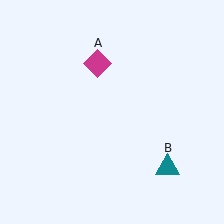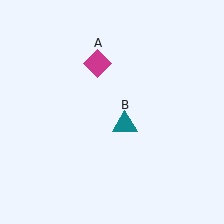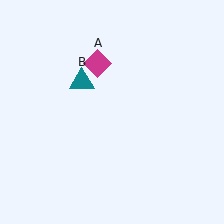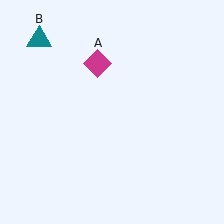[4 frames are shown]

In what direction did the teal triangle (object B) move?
The teal triangle (object B) moved up and to the left.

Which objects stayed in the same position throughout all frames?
Magenta diamond (object A) remained stationary.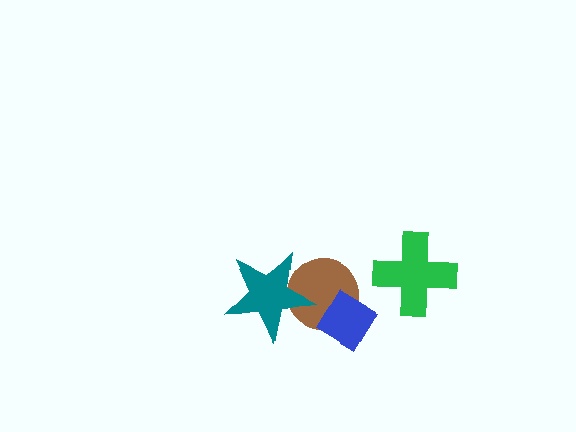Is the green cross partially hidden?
No, no other shape covers it.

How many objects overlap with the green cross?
0 objects overlap with the green cross.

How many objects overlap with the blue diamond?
1 object overlaps with the blue diamond.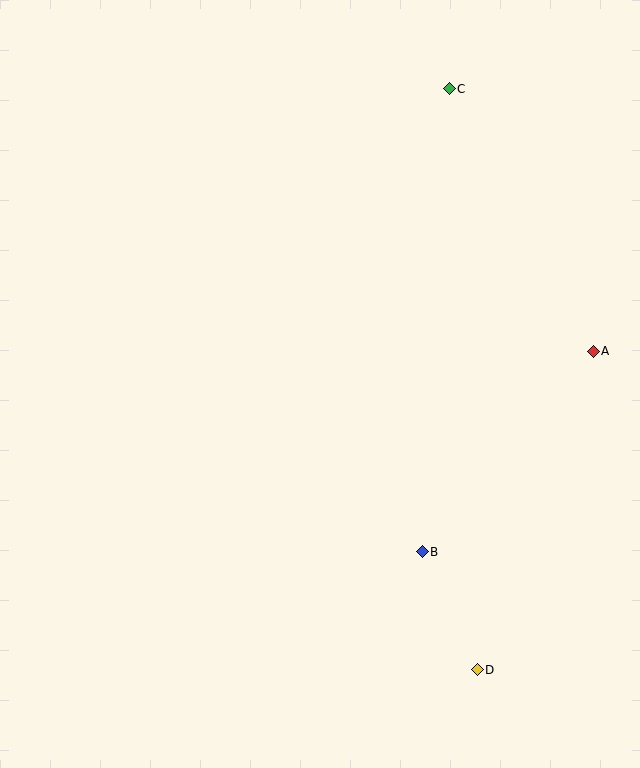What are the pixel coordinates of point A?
Point A is at (593, 351).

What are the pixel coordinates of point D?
Point D is at (477, 670).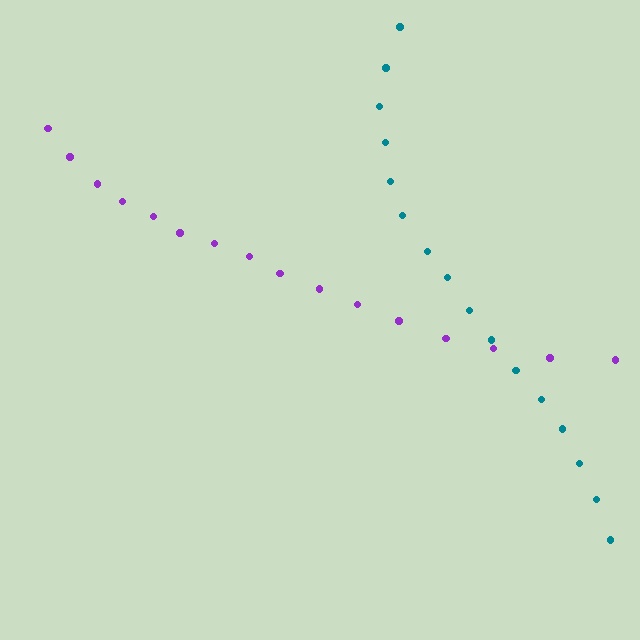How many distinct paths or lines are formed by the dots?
There are 2 distinct paths.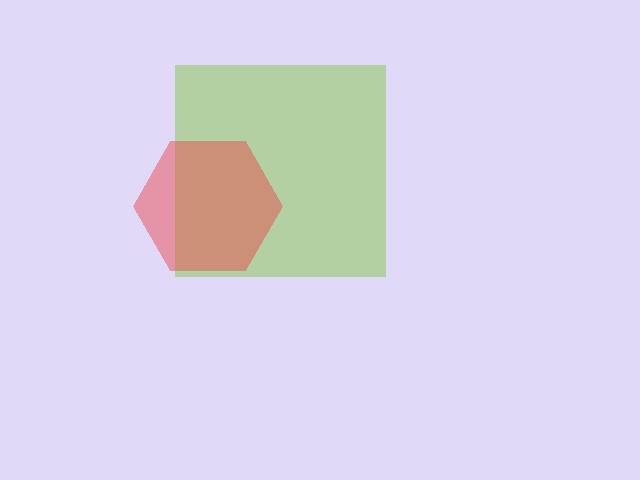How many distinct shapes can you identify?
There are 2 distinct shapes: a lime square, a red hexagon.